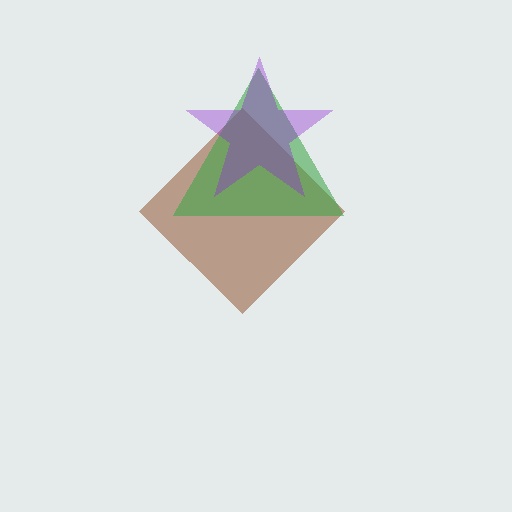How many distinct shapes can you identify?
There are 3 distinct shapes: a brown diamond, a green triangle, a purple star.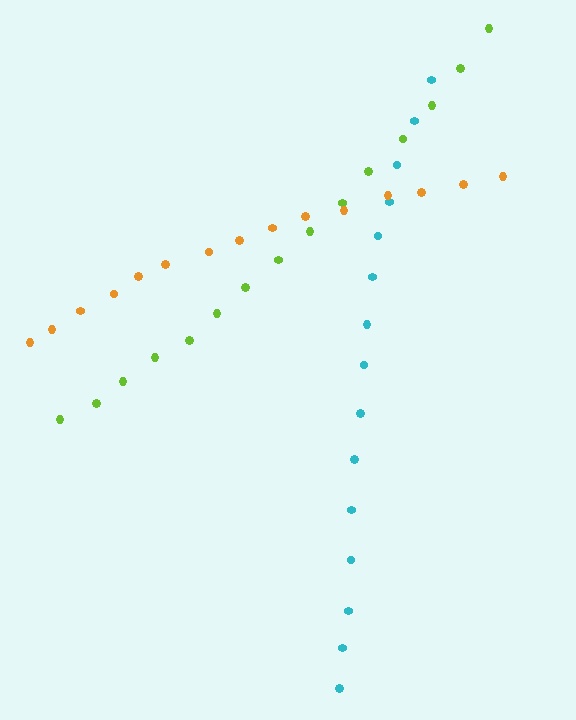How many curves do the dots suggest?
There are 3 distinct paths.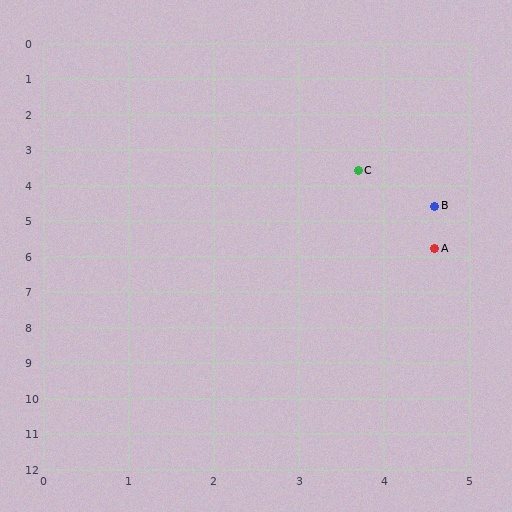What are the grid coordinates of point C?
Point C is at approximately (3.7, 3.6).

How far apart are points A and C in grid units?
Points A and C are about 2.4 grid units apart.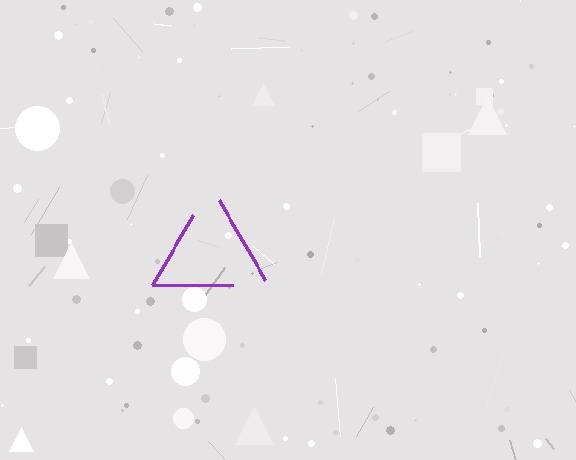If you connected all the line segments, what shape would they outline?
They would outline a triangle.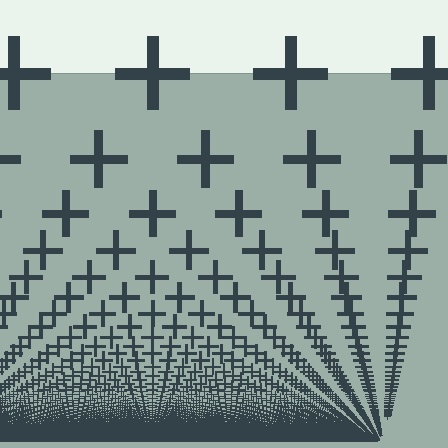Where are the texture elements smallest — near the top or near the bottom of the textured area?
Near the bottom.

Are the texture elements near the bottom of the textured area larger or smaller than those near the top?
Smaller. The gradient is inverted — elements near the bottom are smaller and denser.